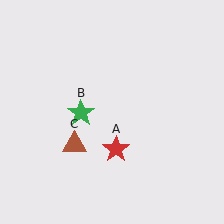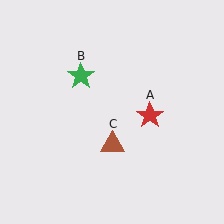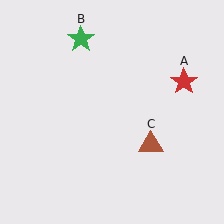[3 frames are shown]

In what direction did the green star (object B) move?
The green star (object B) moved up.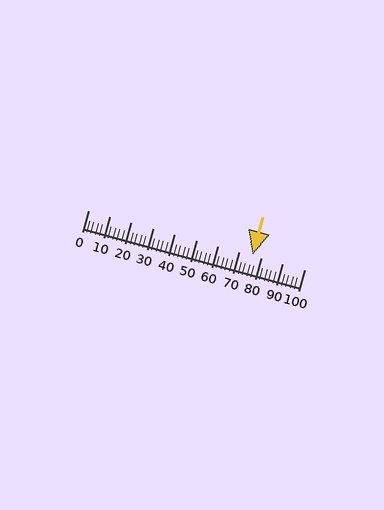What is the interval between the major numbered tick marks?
The major tick marks are spaced 10 units apart.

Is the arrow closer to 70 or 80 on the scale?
The arrow is closer to 80.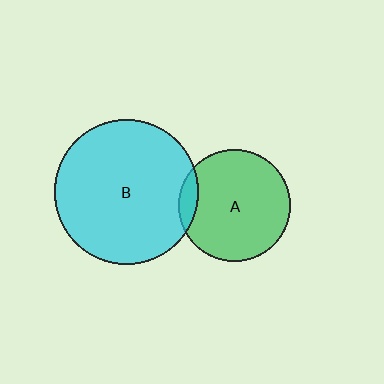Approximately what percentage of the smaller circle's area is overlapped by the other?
Approximately 10%.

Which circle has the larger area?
Circle B (cyan).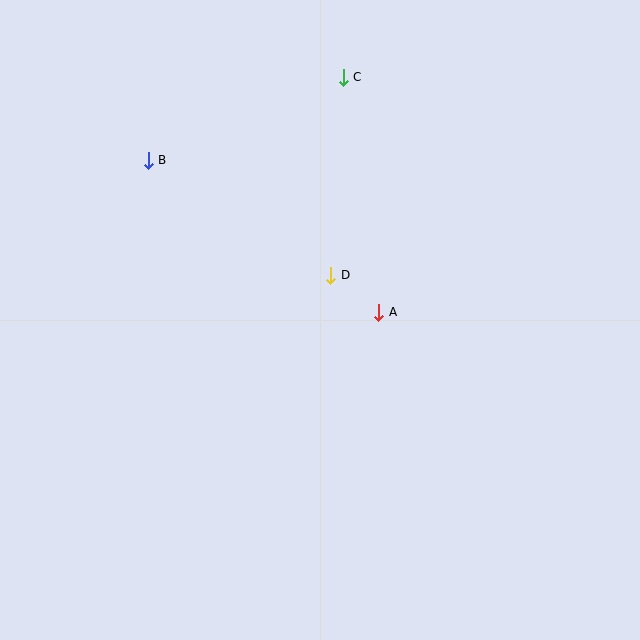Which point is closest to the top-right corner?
Point C is closest to the top-right corner.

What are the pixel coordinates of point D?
Point D is at (331, 275).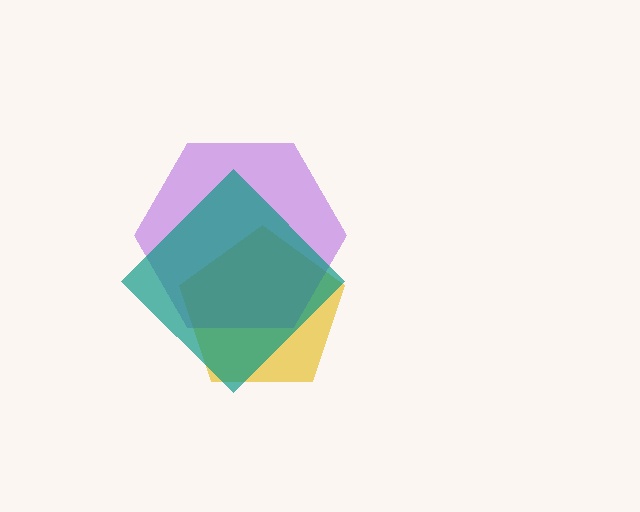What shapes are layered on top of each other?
The layered shapes are: a yellow pentagon, a purple hexagon, a teal diamond.